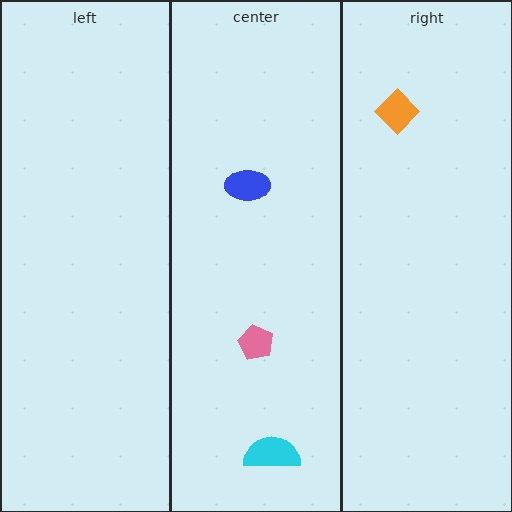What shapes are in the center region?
The blue ellipse, the cyan semicircle, the pink pentagon.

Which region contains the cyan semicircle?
The center region.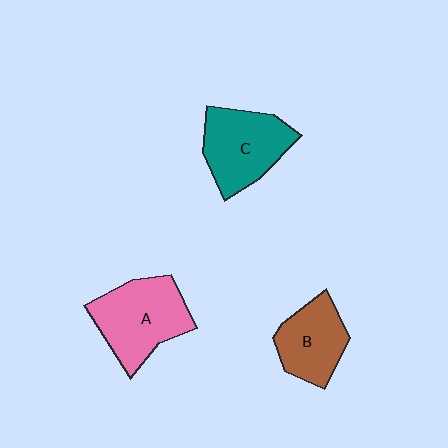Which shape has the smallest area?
Shape B (brown).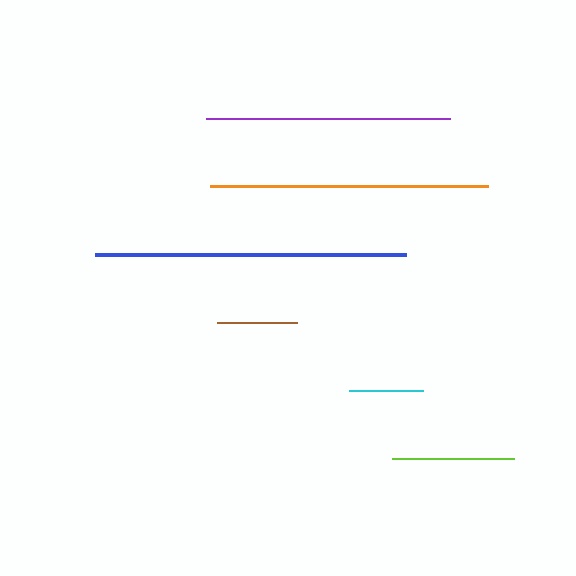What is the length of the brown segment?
The brown segment is approximately 80 pixels long.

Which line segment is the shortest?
The cyan line is the shortest at approximately 73 pixels.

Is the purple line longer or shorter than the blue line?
The blue line is longer than the purple line.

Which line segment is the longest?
The blue line is the longest at approximately 311 pixels.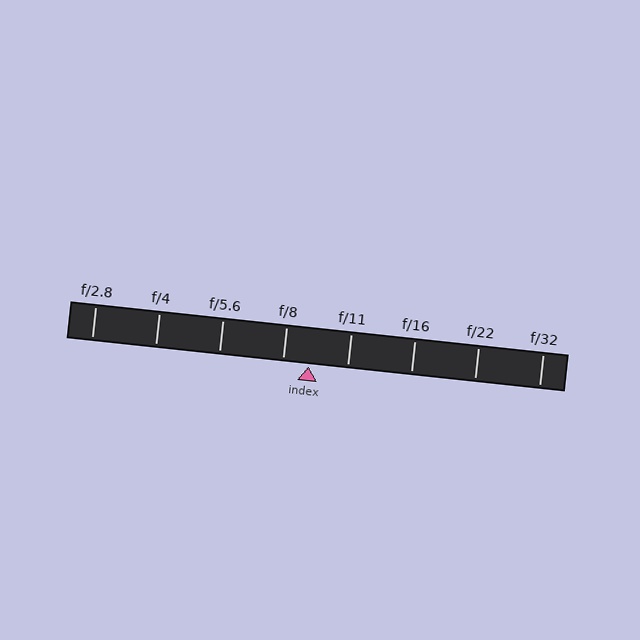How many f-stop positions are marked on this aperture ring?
There are 8 f-stop positions marked.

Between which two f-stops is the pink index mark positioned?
The index mark is between f/8 and f/11.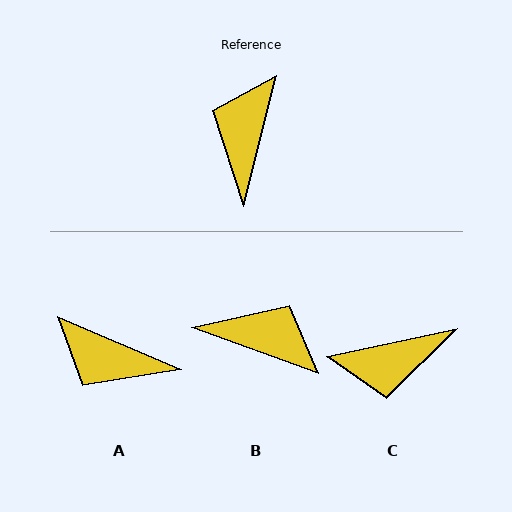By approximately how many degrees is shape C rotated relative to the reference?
Approximately 116 degrees counter-clockwise.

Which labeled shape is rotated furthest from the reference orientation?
C, about 116 degrees away.